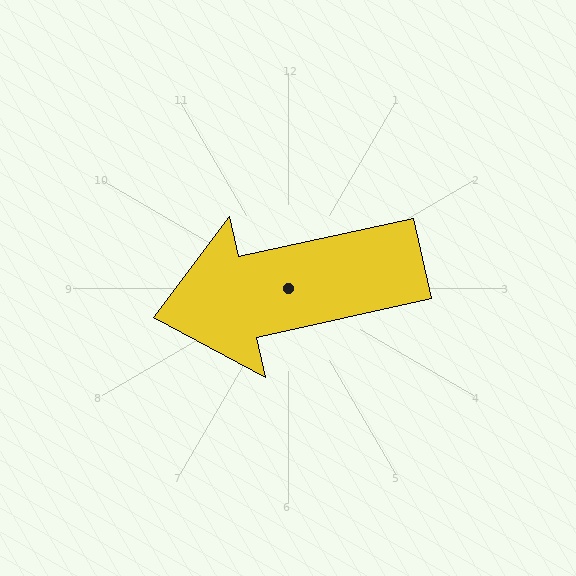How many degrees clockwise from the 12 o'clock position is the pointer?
Approximately 258 degrees.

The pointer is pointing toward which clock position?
Roughly 9 o'clock.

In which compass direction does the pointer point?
West.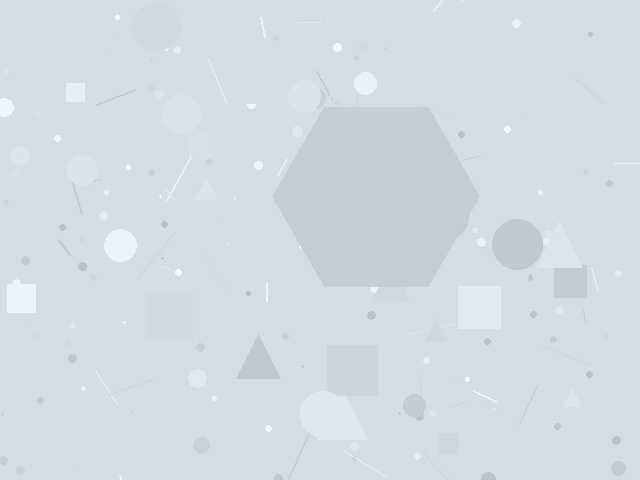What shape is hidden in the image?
A hexagon is hidden in the image.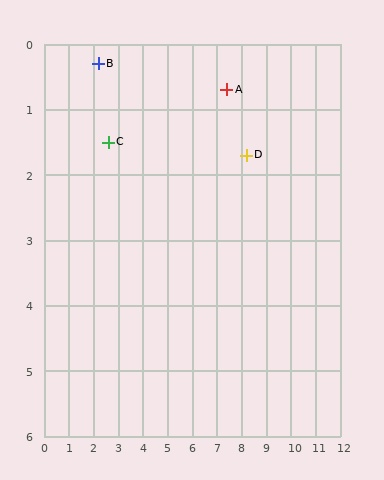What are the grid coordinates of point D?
Point D is at approximately (8.2, 1.7).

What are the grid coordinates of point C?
Point C is at approximately (2.6, 1.5).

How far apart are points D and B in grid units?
Points D and B are about 6.2 grid units apart.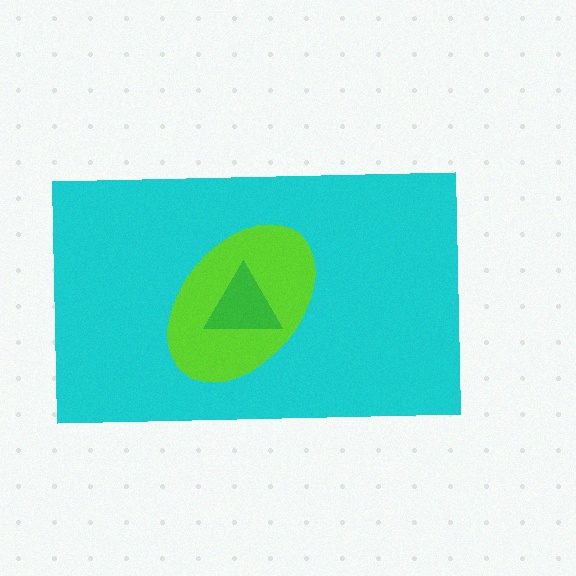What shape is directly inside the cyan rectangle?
The lime ellipse.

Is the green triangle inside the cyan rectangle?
Yes.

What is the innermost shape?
The green triangle.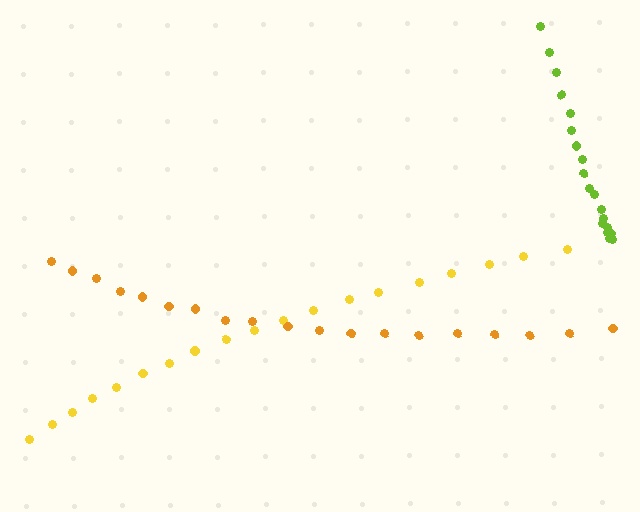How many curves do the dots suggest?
There are 3 distinct paths.